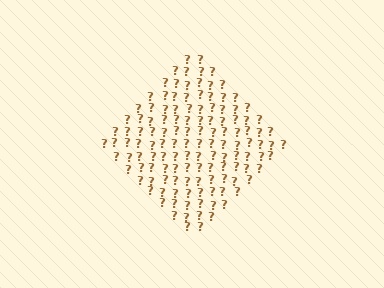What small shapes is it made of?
It is made of small question marks.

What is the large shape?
The large shape is a diamond.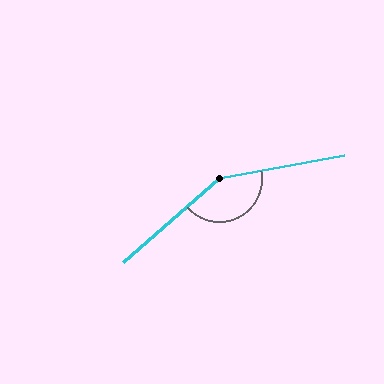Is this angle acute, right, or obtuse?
It is obtuse.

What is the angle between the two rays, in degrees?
Approximately 149 degrees.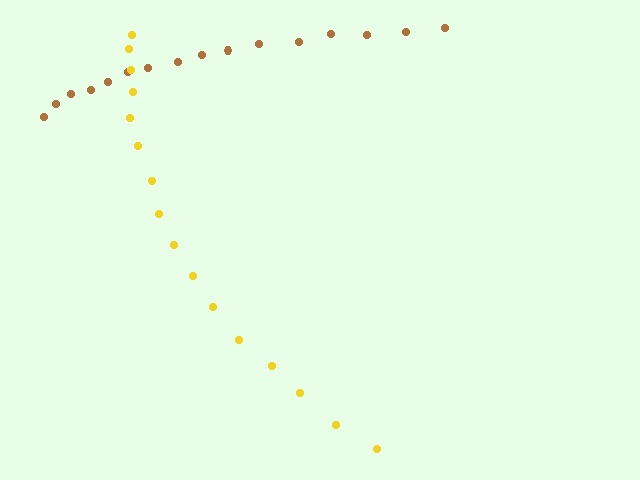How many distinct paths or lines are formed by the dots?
There are 2 distinct paths.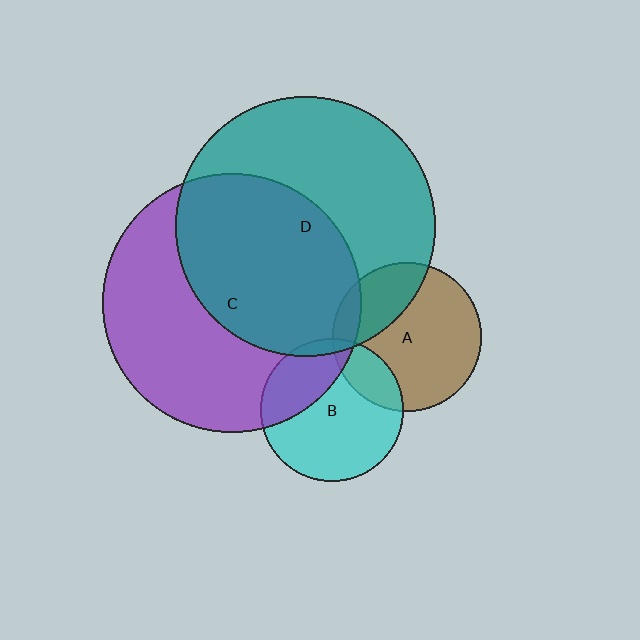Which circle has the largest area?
Circle D (teal).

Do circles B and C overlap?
Yes.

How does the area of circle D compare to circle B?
Approximately 3.3 times.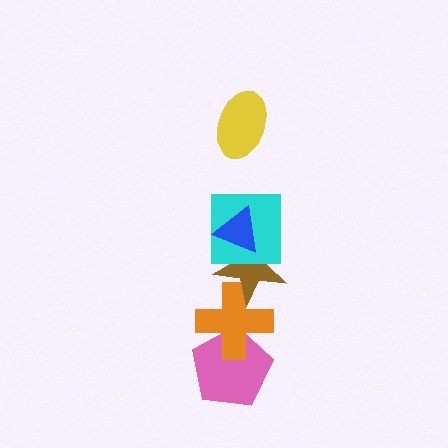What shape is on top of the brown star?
The cyan square is on top of the brown star.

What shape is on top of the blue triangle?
The yellow ellipse is on top of the blue triangle.